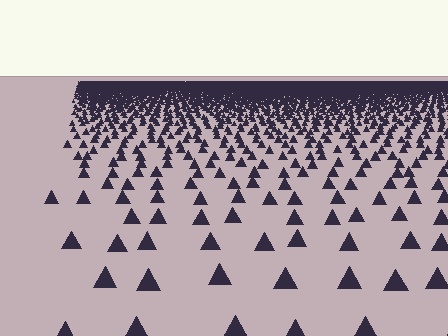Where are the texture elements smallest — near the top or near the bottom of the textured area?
Near the top.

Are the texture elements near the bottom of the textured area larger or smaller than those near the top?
Larger. Near the bottom, elements are closer to the viewer and appear at a bigger on-screen size.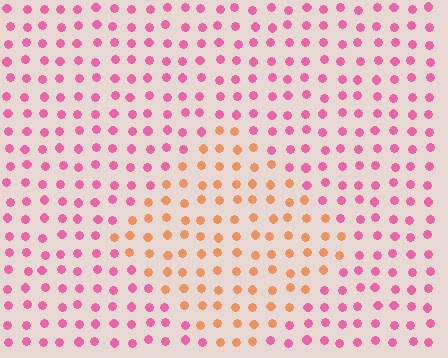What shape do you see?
I see a diamond.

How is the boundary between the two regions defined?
The boundary is defined purely by a slight shift in hue (about 53 degrees). Spacing, size, and orientation are identical on both sides.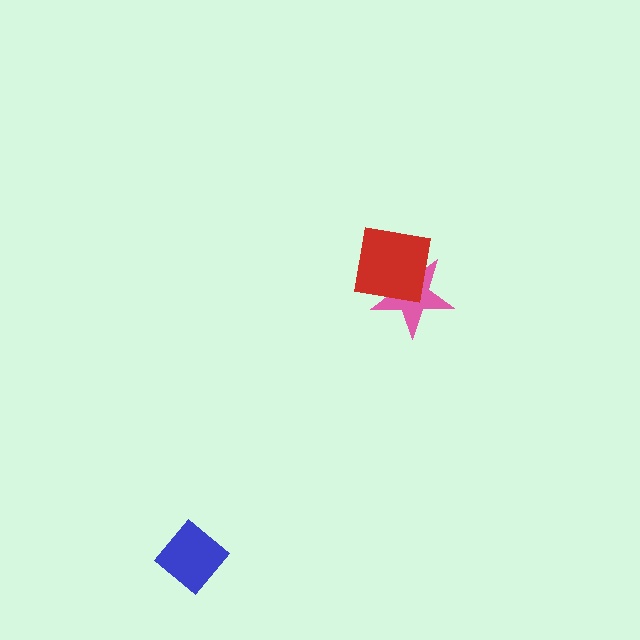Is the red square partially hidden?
No, no other shape covers it.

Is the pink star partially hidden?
Yes, it is partially covered by another shape.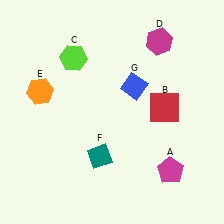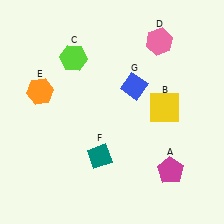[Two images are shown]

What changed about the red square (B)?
In Image 1, B is red. In Image 2, it changed to yellow.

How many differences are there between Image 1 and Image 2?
There are 2 differences between the two images.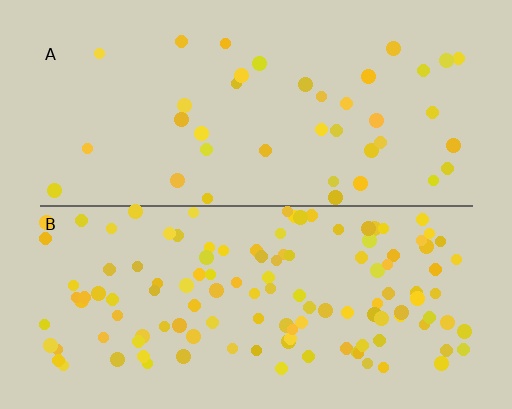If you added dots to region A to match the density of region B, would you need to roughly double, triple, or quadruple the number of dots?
Approximately triple.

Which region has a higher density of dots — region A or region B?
B (the bottom).